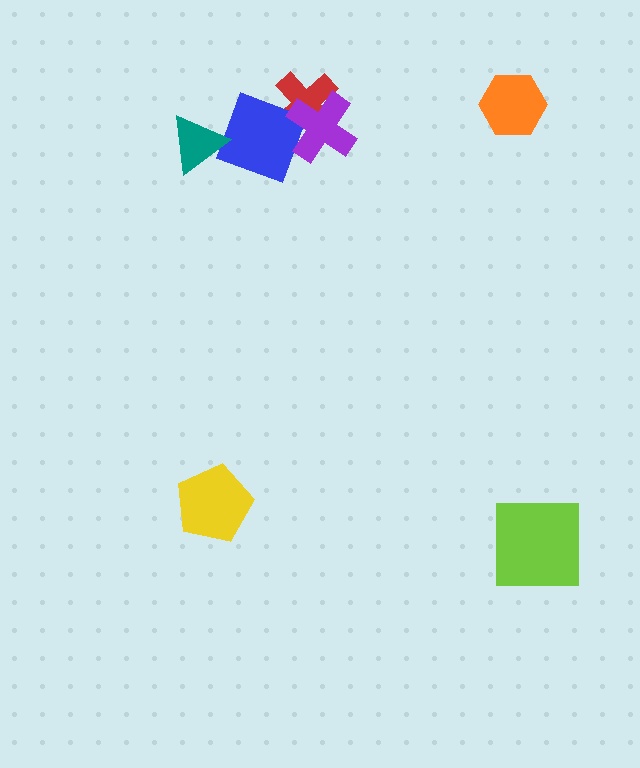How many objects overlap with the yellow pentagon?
0 objects overlap with the yellow pentagon.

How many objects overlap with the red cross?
2 objects overlap with the red cross.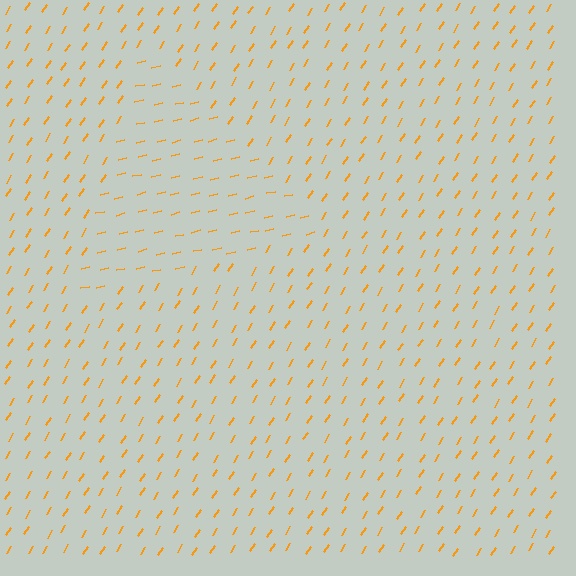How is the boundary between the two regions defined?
The boundary is defined purely by a change in line orientation (approximately 45 degrees difference). All lines are the same color and thickness.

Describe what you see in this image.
The image is filled with small orange line segments. A triangle region in the image has lines oriented differently from the surrounding lines, creating a visible texture boundary.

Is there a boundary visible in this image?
Yes, there is a texture boundary formed by a change in line orientation.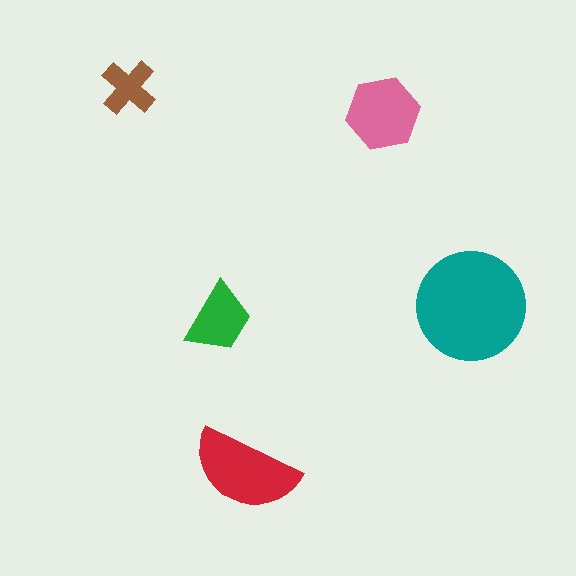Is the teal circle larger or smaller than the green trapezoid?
Larger.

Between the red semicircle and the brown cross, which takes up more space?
The red semicircle.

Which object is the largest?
The teal circle.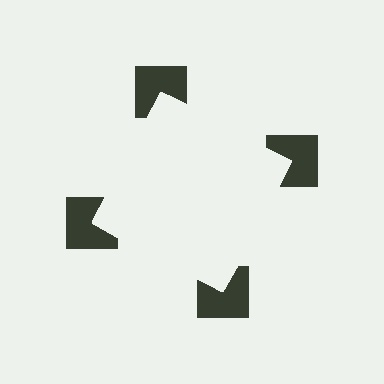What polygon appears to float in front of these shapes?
An illusory square — its edges are inferred from the aligned wedge cuts in the notched squares, not physically drawn.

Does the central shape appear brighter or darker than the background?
It typically appears slightly brighter than the background, even though no actual brightness change is drawn.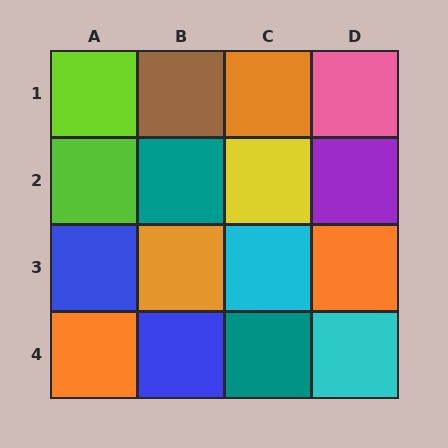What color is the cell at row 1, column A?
Lime.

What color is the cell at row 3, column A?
Blue.